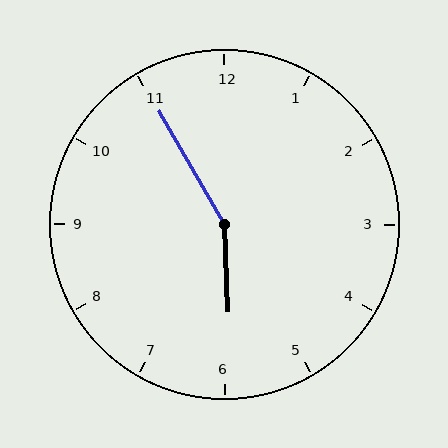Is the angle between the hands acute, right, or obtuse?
It is obtuse.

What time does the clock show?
5:55.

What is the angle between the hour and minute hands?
Approximately 152 degrees.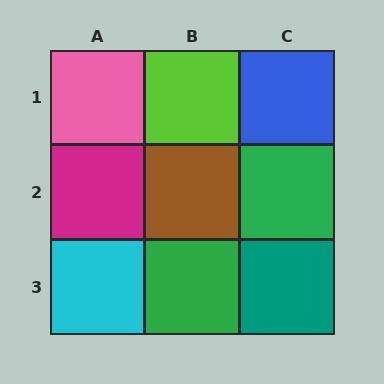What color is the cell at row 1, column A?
Pink.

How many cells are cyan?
1 cell is cyan.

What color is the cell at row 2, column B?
Brown.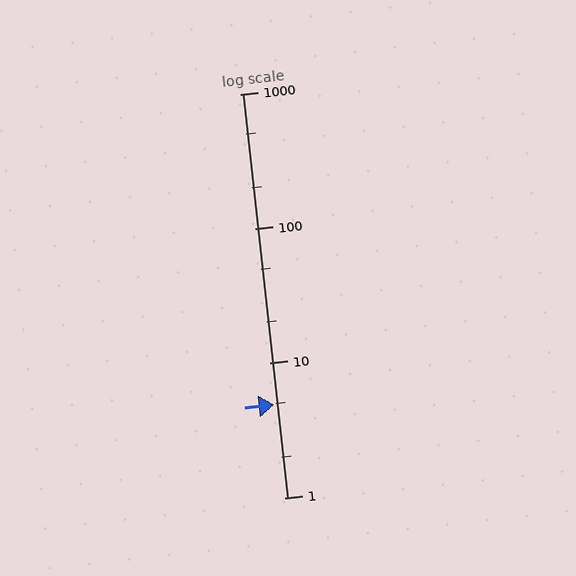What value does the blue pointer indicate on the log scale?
The pointer indicates approximately 4.9.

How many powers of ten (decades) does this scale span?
The scale spans 3 decades, from 1 to 1000.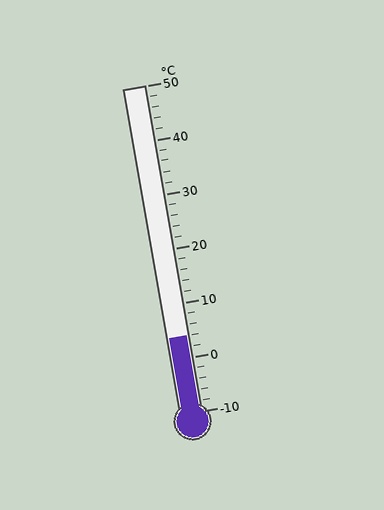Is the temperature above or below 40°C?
The temperature is below 40°C.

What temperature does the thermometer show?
The thermometer shows approximately 4°C.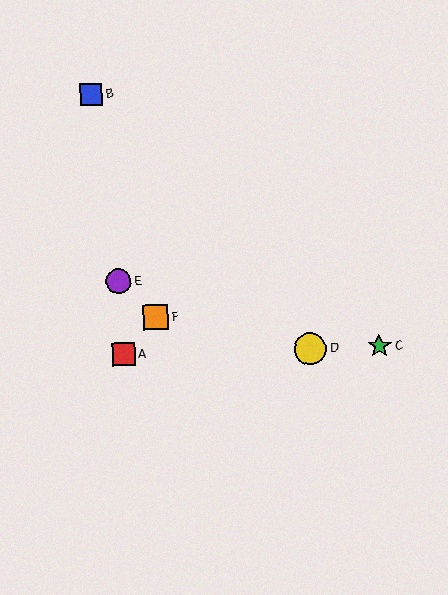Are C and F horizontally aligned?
No, C is at y≈346 and F is at y≈317.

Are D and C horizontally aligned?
Yes, both are at y≈348.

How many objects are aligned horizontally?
3 objects (A, C, D) are aligned horizontally.